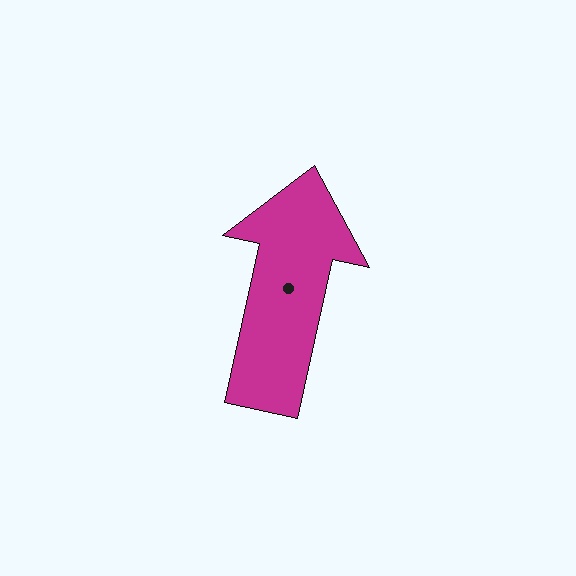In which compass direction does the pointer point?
North.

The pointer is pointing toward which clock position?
Roughly 12 o'clock.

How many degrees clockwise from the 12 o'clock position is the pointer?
Approximately 12 degrees.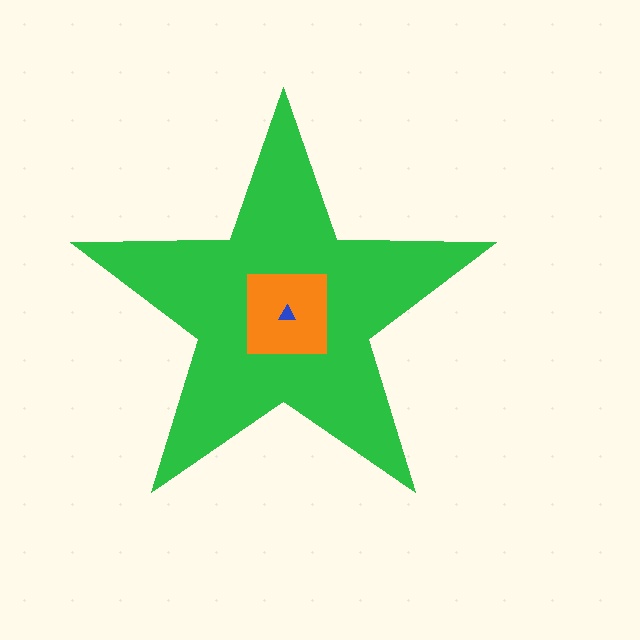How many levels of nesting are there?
3.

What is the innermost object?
The blue triangle.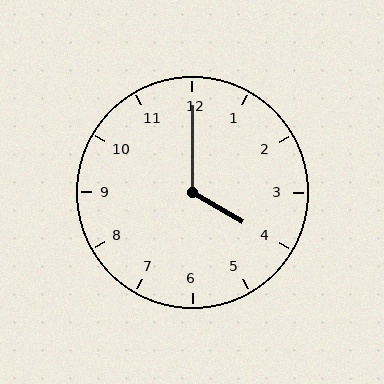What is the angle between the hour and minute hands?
Approximately 120 degrees.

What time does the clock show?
4:00.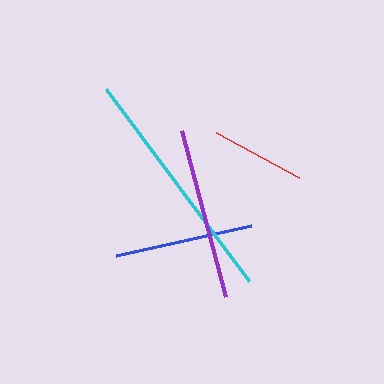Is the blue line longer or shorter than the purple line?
The purple line is longer than the blue line.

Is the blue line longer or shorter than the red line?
The blue line is longer than the red line.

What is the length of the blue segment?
The blue segment is approximately 138 pixels long.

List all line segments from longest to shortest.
From longest to shortest: cyan, purple, blue, red.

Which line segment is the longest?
The cyan line is the longest at approximately 239 pixels.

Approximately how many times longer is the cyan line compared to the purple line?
The cyan line is approximately 1.4 times the length of the purple line.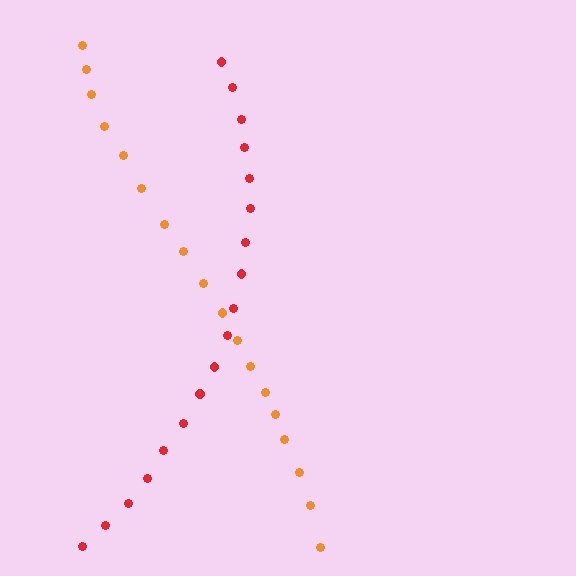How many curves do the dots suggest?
There are 2 distinct paths.